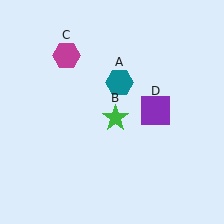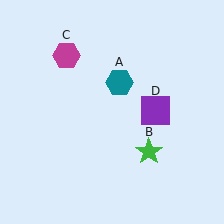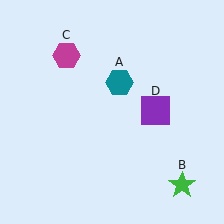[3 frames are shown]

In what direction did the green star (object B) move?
The green star (object B) moved down and to the right.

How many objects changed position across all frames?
1 object changed position: green star (object B).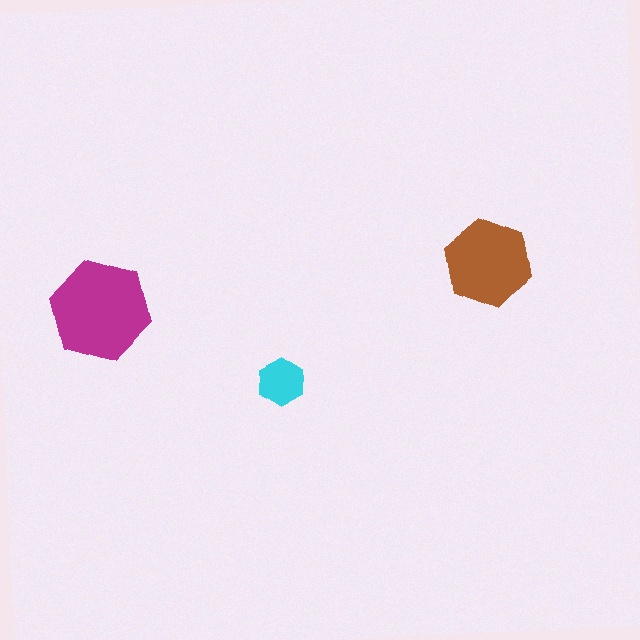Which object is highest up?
The brown hexagon is topmost.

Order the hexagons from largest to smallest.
the magenta one, the brown one, the cyan one.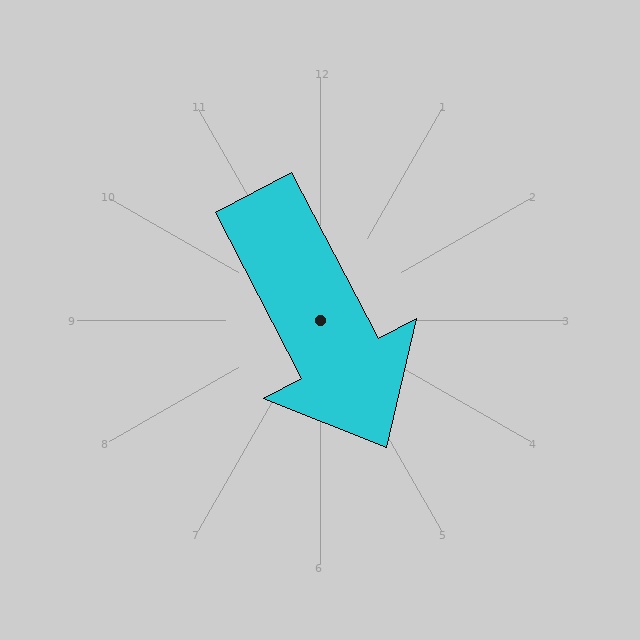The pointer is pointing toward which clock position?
Roughly 5 o'clock.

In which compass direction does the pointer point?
Southeast.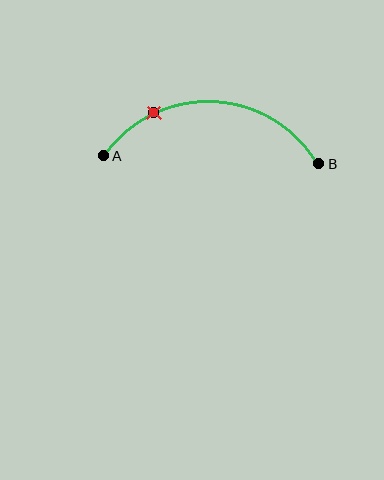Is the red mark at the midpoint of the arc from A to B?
No. The red mark lies on the arc but is closer to endpoint A. The arc midpoint would be at the point on the curve equidistant along the arc from both A and B.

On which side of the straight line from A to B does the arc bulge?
The arc bulges above the straight line connecting A and B.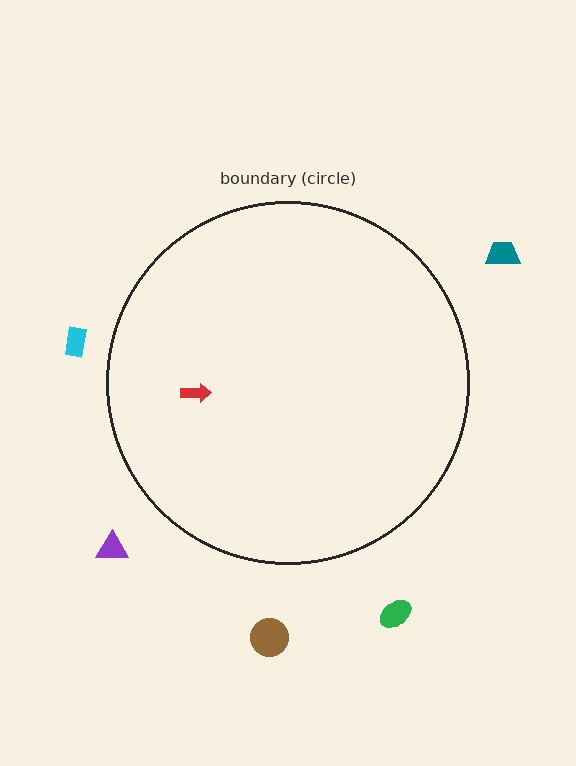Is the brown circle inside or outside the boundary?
Outside.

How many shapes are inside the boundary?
1 inside, 5 outside.